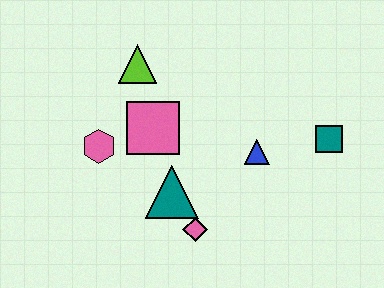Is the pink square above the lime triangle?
No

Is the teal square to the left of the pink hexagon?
No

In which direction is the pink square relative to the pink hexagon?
The pink square is to the right of the pink hexagon.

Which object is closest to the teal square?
The blue triangle is closest to the teal square.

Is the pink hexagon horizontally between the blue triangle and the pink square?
No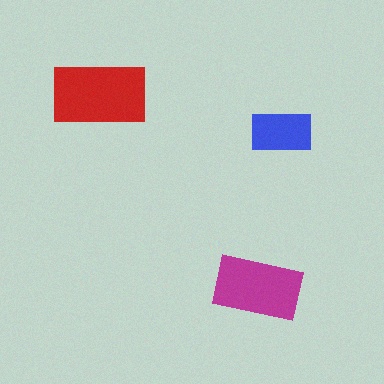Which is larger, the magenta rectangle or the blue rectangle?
The magenta one.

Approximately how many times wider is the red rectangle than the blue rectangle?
About 1.5 times wider.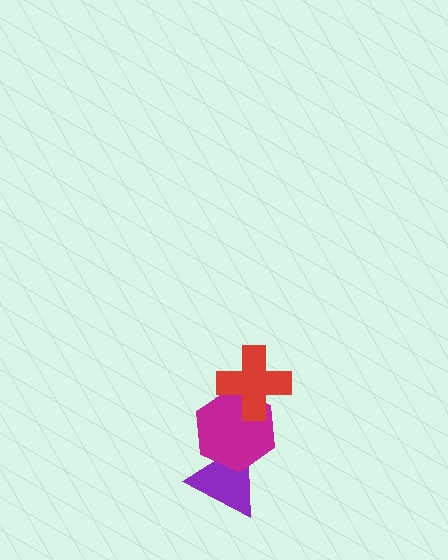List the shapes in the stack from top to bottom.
From top to bottom: the red cross, the magenta hexagon, the purple triangle.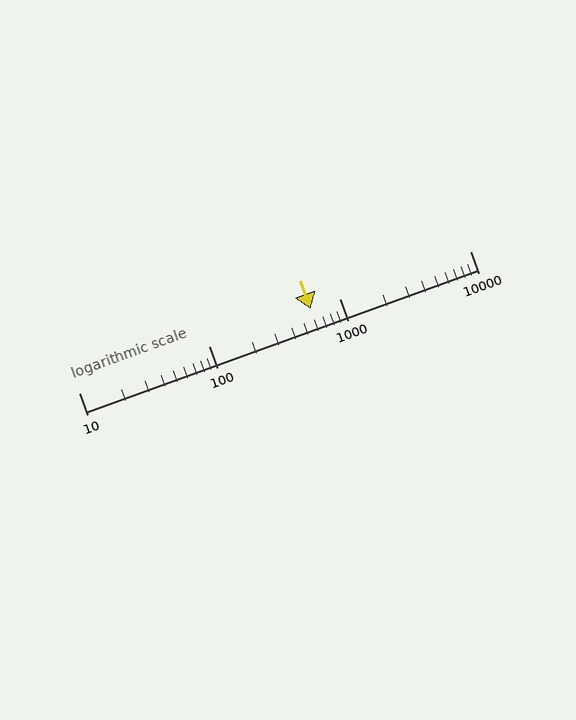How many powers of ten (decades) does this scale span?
The scale spans 3 decades, from 10 to 10000.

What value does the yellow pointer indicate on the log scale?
The pointer indicates approximately 600.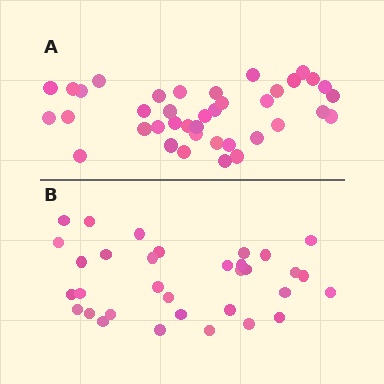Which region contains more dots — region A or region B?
Region A (the top region) has more dots.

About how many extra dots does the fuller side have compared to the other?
Region A has about 6 more dots than region B.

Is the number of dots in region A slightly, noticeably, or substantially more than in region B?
Region A has only slightly more — the two regions are fairly close. The ratio is roughly 1.2 to 1.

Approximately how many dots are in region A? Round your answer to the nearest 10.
About 40 dots. (The exact count is 39, which rounds to 40.)